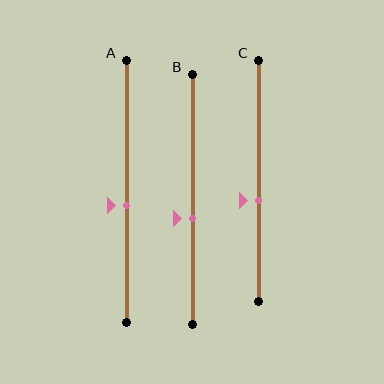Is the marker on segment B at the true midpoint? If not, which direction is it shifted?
No, the marker on segment B is shifted downward by about 8% of the segment length.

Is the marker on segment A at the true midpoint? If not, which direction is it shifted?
No, the marker on segment A is shifted downward by about 5% of the segment length.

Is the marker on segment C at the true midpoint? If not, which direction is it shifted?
No, the marker on segment C is shifted downward by about 8% of the segment length.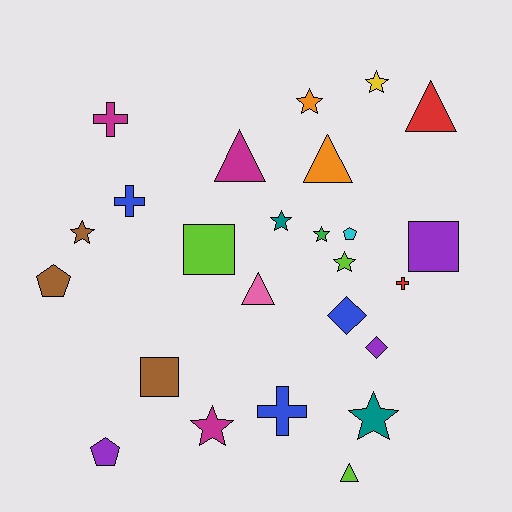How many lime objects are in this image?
There are 3 lime objects.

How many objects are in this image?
There are 25 objects.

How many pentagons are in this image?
There are 3 pentagons.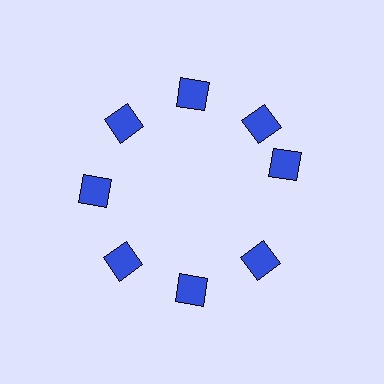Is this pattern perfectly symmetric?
No. The 8 blue diamonds are arranged in a ring, but one element near the 3 o'clock position is rotated out of alignment along the ring, breaking the 8-fold rotational symmetry.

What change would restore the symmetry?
The symmetry would be restored by rotating it back into even spacing with its neighbors so that all 8 diamonds sit at equal angles and equal distance from the center.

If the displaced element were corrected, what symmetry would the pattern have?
It would have 8-fold rotational symmetry — the pattern would map onto itself every 45 degrees.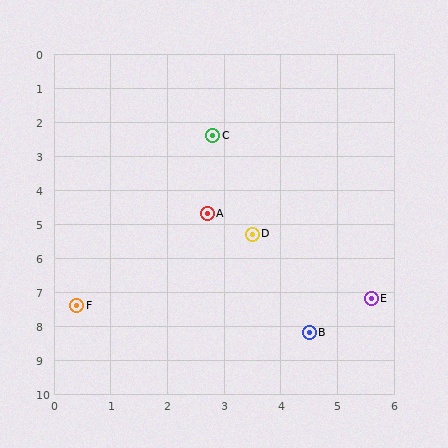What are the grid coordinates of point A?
Point A is at approximately (2.7, 4.7).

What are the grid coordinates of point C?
Point C is at approximately (2.8, 2.4).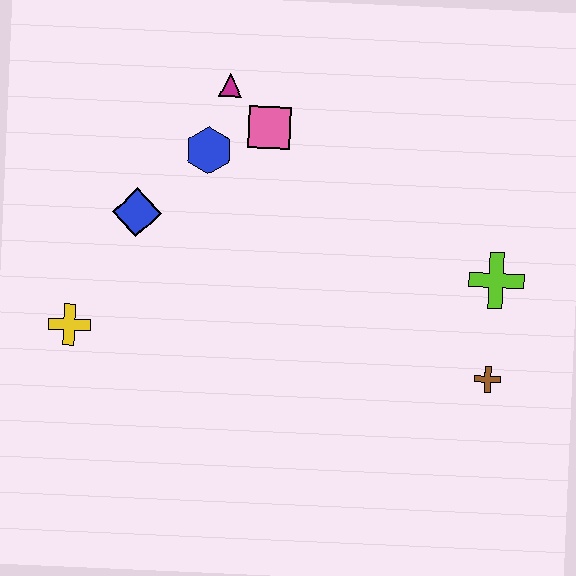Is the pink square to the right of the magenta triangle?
Yes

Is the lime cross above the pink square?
No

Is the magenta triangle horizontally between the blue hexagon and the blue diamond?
No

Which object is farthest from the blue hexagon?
The brown cross is farthest from the blue hexagon.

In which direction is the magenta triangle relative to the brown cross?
The magenta triangle is above the brown cross.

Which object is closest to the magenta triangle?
The pink square is closest to the magenta triangle.